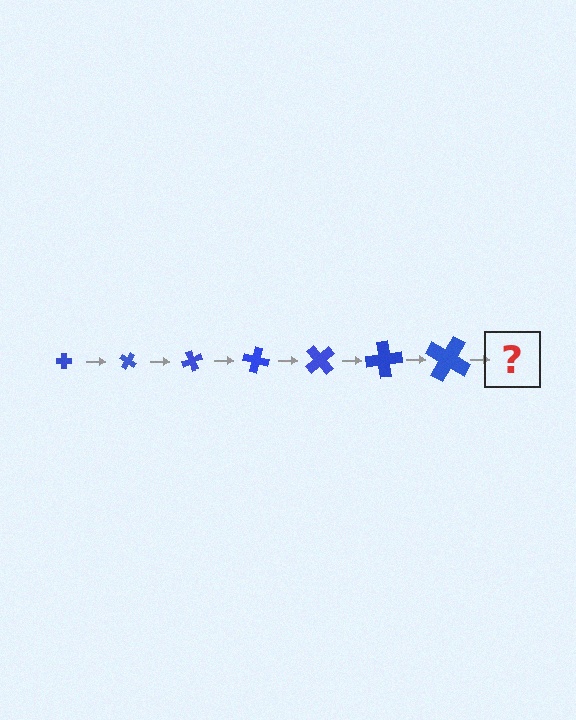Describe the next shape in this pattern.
It should be a cross, larger than the previous one and rotated 245 degrees from the start.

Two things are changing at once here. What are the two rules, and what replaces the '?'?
The two rules are that the cross grows larger each step and it rotates 35 degrees each step. The '?' should be a cross, larger than the previous one and rotated 245 degrees from the start.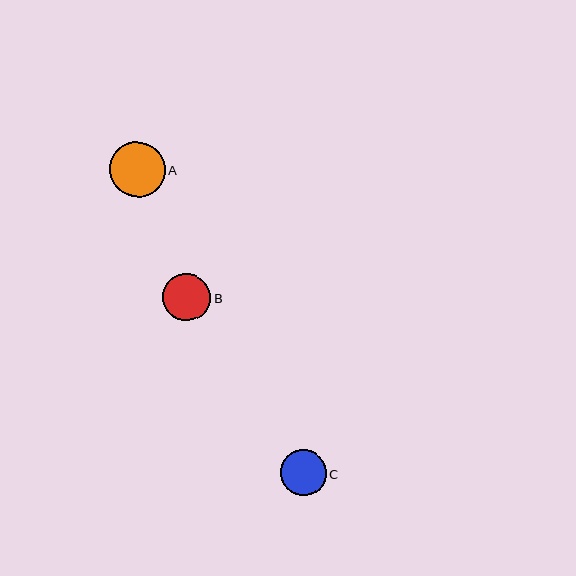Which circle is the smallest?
Circle C is the smallest with a size of approximately 46 pixels.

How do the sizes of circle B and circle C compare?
Circle B and circle C are approximately the same size.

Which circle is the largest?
Circle A is the largest with a size of approximately 55 pixels.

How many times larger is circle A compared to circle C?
Circle A is approximately 1.2 times the size of circle C.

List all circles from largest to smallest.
From largest to smallest: A, B, C.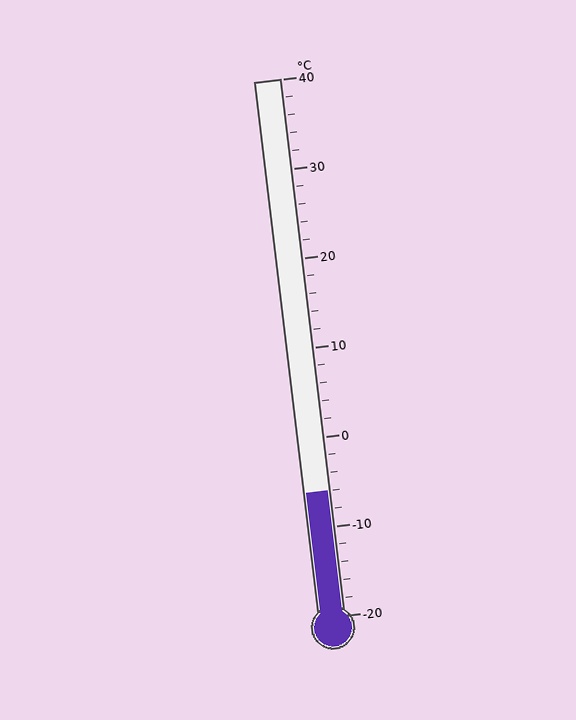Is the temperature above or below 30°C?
The temperature is below 30°C.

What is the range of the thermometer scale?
The thermometer scale ranges from -20°C to 40°C.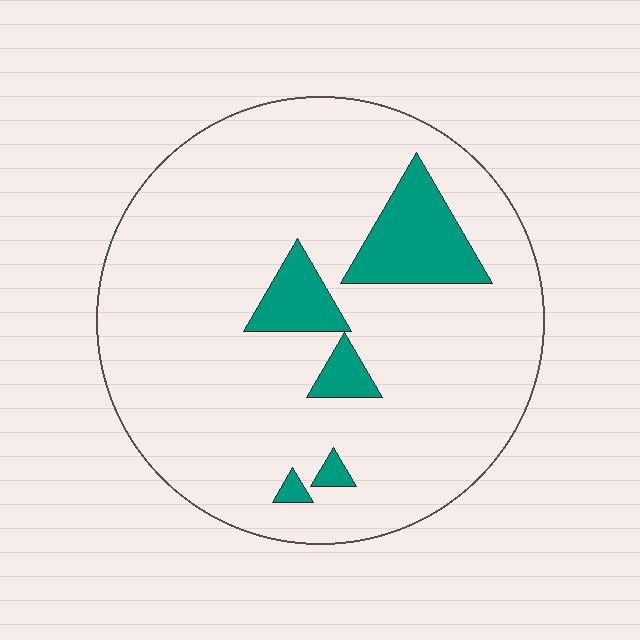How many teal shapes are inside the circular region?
5.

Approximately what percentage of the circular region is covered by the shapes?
Approximately 10%.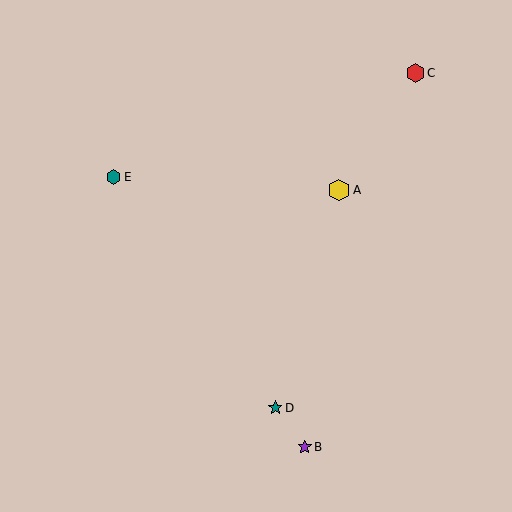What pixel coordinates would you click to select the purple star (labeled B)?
Click at (305, 447) to select the purple star B.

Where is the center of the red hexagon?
The center of the red hexagon is at (415, 73).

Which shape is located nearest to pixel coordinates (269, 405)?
The teal star (labeled D) at (275, 408) is nearest to that location.